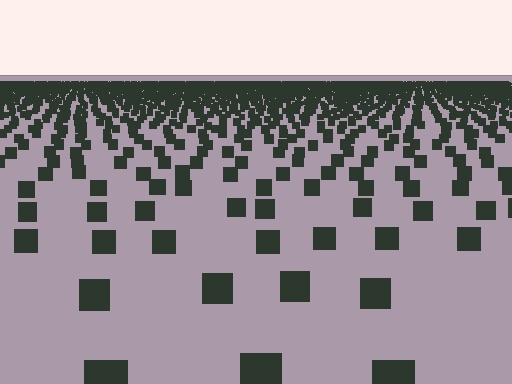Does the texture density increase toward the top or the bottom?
Density increases toward the top.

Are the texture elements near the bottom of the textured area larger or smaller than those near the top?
Larger. Near the bottom, elements are closer to the viewer and appear at a bigger on-screen size.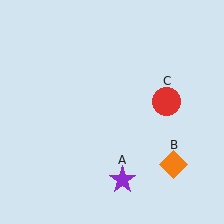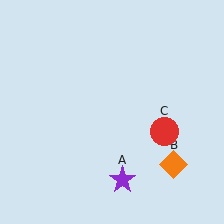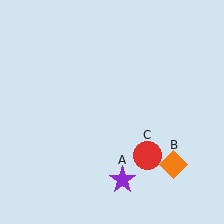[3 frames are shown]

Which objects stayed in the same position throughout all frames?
Purple star (object A) and orange diamond (object B) remained stationary.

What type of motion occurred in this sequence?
The red circle (object C) rotated clockwise around the center of the scene.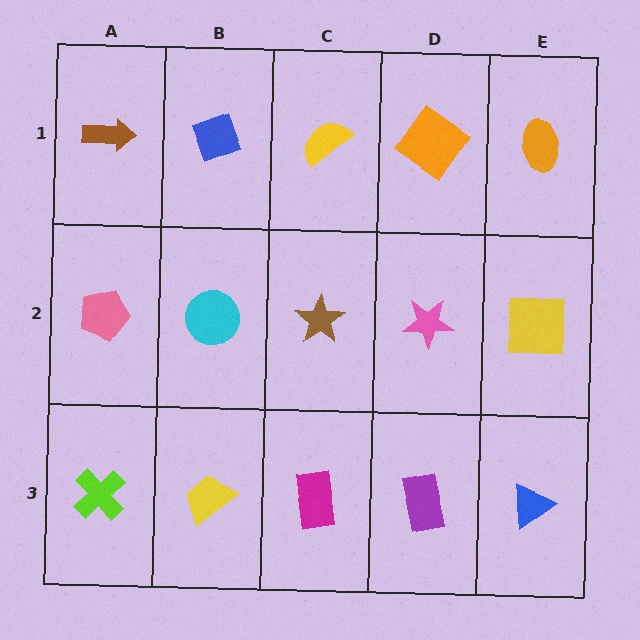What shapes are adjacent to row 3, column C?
A brown star (row 2, column C), a yellow trapezoid (row 3, column B), a purple rectangle (row 3, column D).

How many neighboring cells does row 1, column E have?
2.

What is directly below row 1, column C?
A brown star.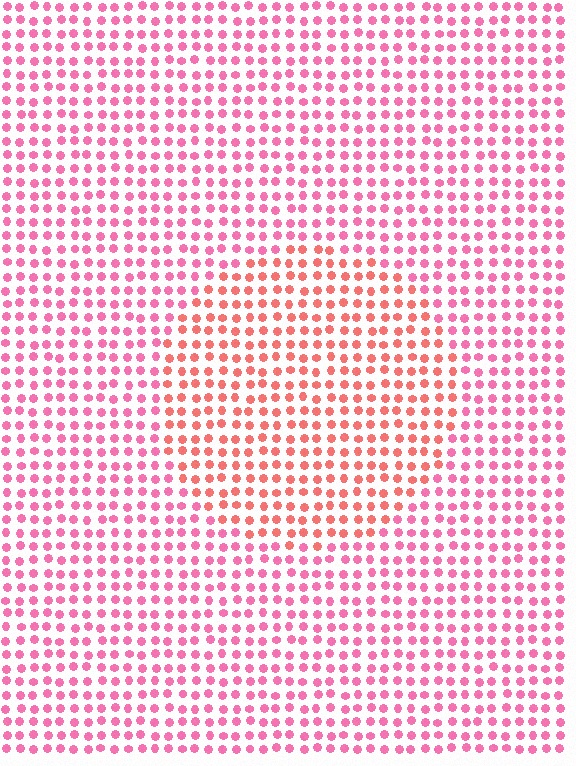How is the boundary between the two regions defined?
The boundary is defined purely by a slight shift in hue (about 29 degrees). Spacing, size, and orientation are identical on both sides.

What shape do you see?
I see a circle.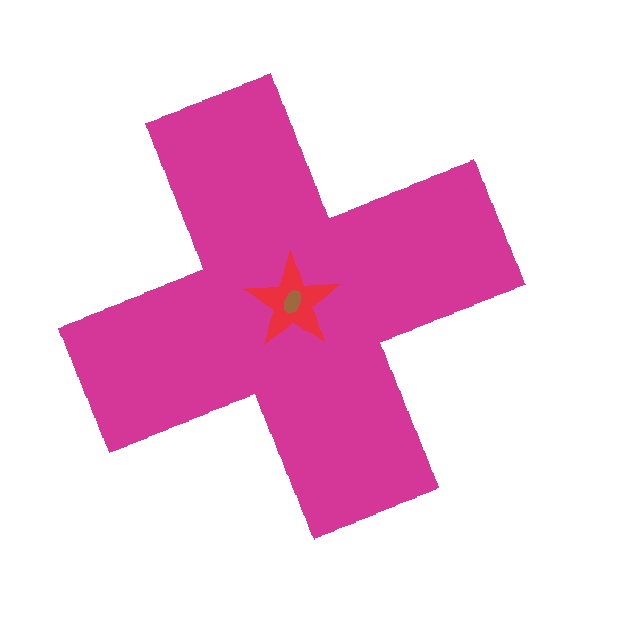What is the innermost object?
The brown ellipse.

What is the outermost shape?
The magenta cross.